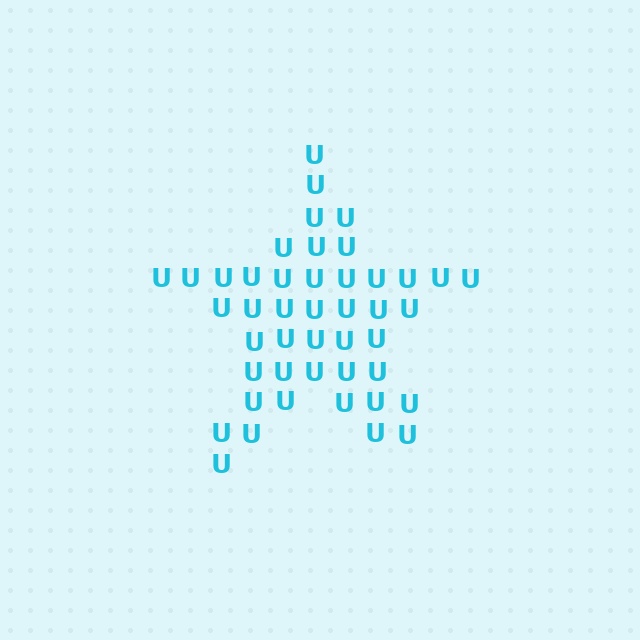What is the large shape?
The large shape is a star.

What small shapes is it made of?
It is made of small letter U's.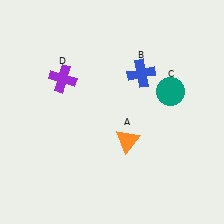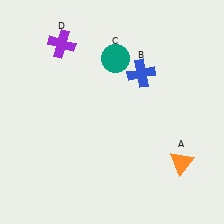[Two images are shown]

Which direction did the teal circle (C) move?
The teal circle (C) moved left.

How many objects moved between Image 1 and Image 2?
3 objects moved between the two images.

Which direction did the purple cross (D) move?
The purple cross (D) moved up.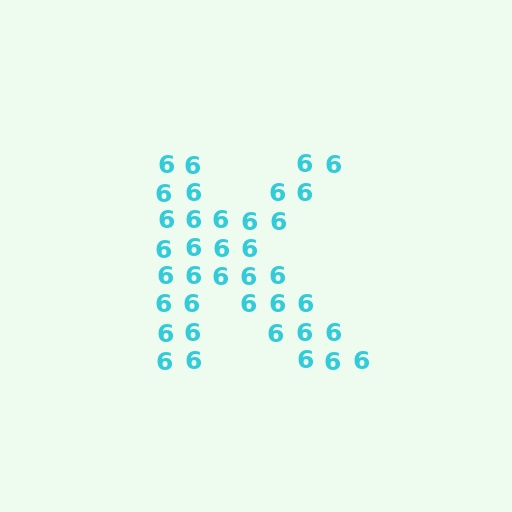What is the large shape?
The large shape is the letter K.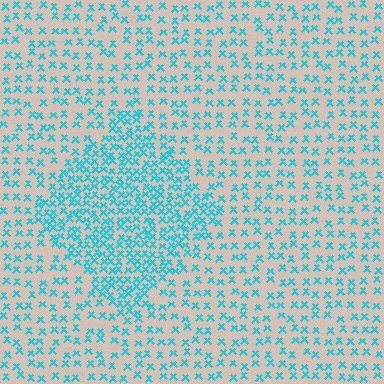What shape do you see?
I see a diamond.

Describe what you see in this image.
The image contains small cyan elements arranged at two different densities. A diamond-shaped region is visible where the elements are more densely packed than the surrounding area.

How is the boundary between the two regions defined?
The boundary is defined by a change in element density (approximately 2.1x ratio). All elements are the same color, size, and shape.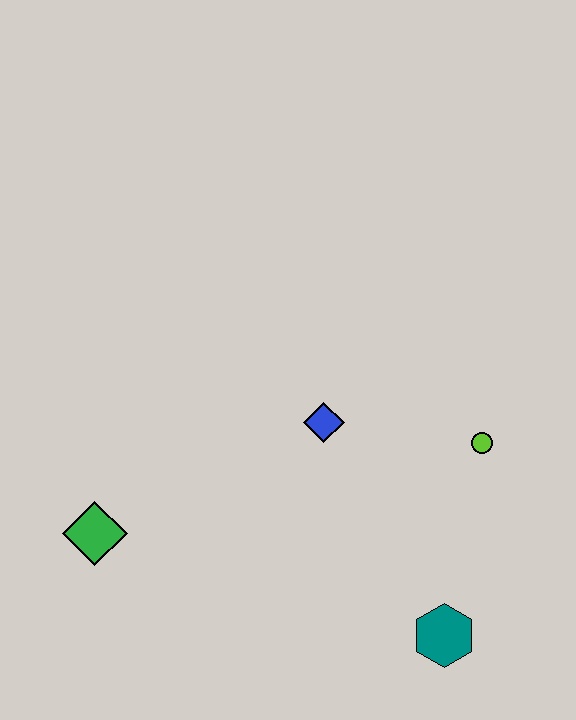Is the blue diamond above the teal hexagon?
Yes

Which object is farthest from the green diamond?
The lime circle is farthest from the green diamond.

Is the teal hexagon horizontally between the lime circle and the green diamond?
Yes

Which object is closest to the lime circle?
The blue diamond is closest to the lime circle.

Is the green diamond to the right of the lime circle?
No